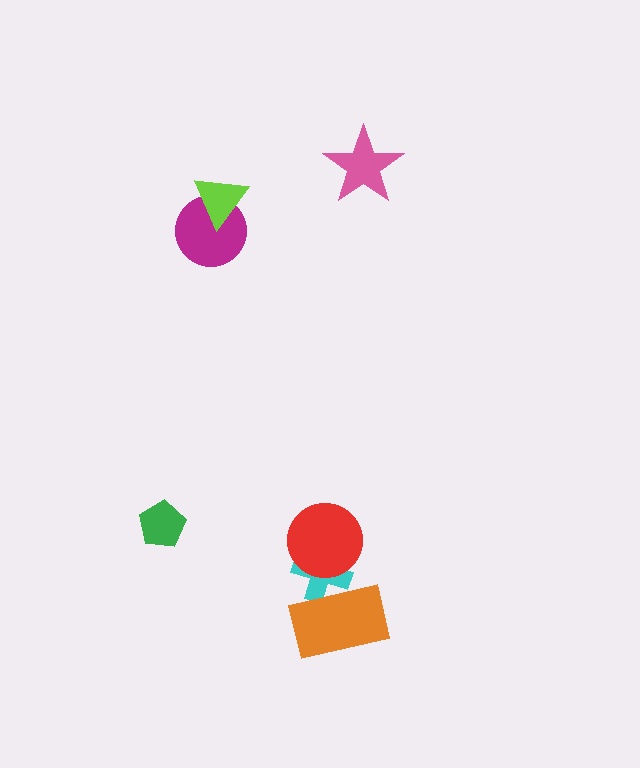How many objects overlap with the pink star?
0 objects overlap with the pink star.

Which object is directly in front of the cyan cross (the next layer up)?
The orange rectangle is directly in front of the cyan cross.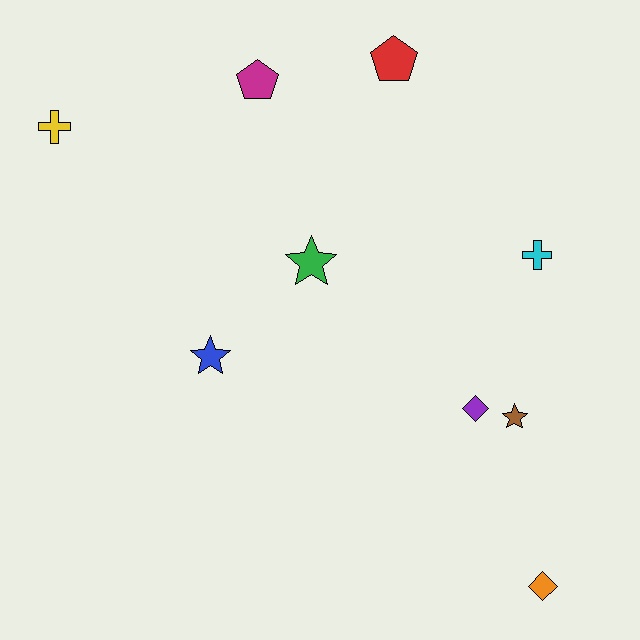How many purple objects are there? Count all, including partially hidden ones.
There is 1 purple object.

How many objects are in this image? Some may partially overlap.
There are 9 objects.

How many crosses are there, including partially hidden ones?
There are 2 crosses.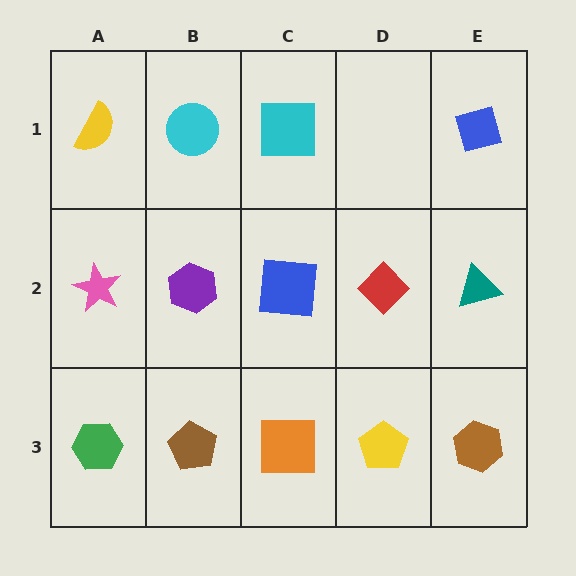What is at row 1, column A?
A yellow semicircle.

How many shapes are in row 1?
4 shapes.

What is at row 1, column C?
A cyan square.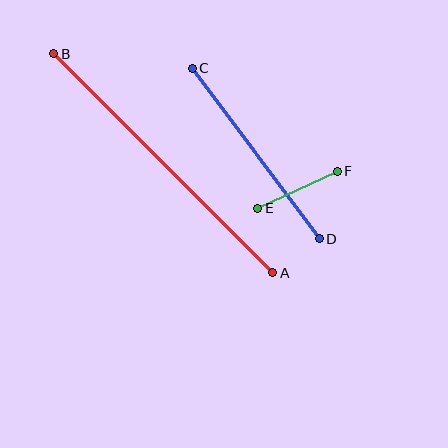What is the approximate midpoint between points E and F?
The midpoint is at approximately (298, 190) pixels.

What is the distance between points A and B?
The distance is approximately 310 pixels.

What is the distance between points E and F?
The distance is approximately 88 pixels.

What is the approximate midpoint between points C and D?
The midpoint is at approximately (256, 153) pixels.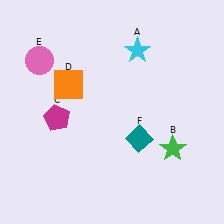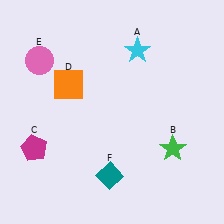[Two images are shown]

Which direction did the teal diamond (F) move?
The teal diamond (F) moved down.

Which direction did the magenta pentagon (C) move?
The magenta pentagon (C) moved down.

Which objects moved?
The objects that moved are: the magenta pentagon (C), the teal diamond (F).